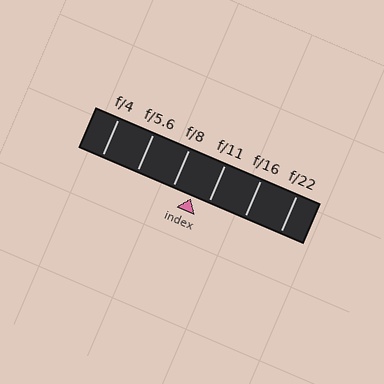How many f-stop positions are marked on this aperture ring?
There are 6 f-stop positions marked.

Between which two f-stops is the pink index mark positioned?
The index mark is between f/8 and f/11.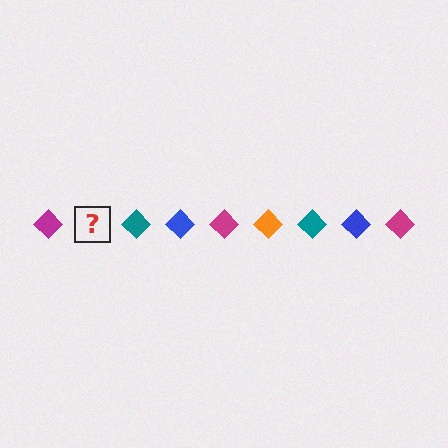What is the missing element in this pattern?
The missing element is an orange diamond.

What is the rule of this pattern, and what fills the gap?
The rule is that the pattern cycles through magenta, orange, teal, blue diamonds. The gap should be filled with an orange diamond.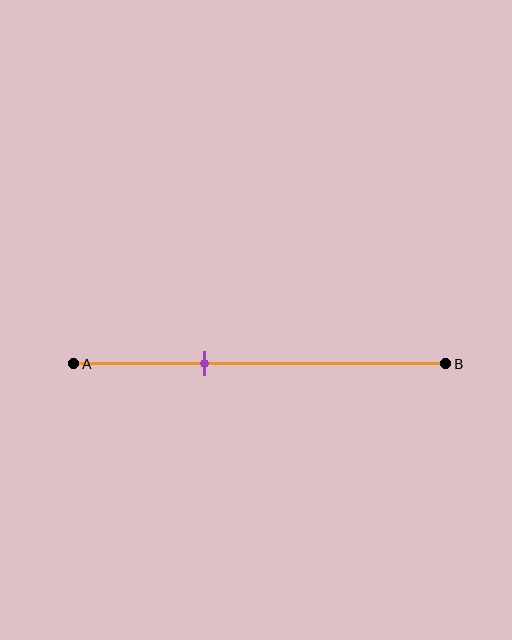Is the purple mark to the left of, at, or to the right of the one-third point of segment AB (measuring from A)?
The purple mark is approximately at the one-third point of segment AB.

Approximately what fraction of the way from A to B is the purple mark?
The purple mark is approximately 35% of the way from A to B.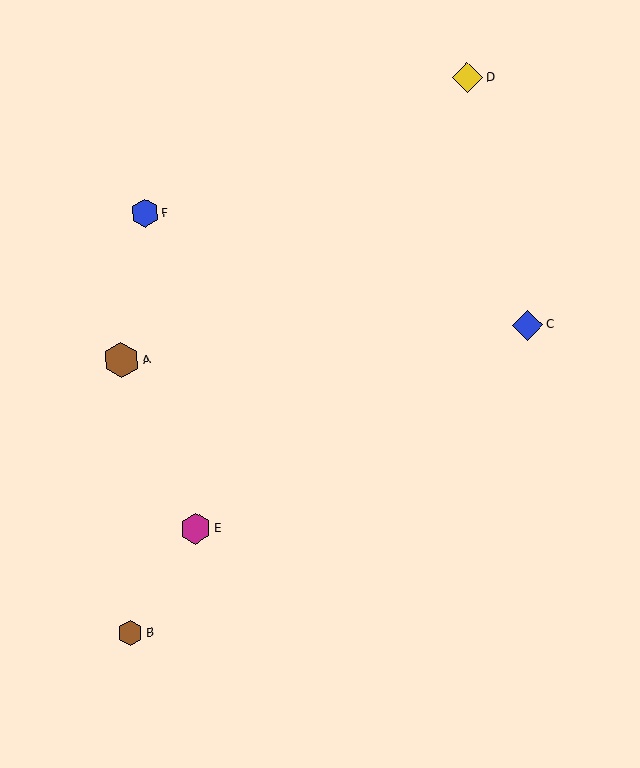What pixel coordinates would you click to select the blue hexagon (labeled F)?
Click at (145, 213) to select the blue hexagon F.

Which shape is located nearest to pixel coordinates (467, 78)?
The yellow diamond (labeled D) at (467, 78) is nearest to that location.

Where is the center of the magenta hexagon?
The center of the magenta hexagon is at (195, 528).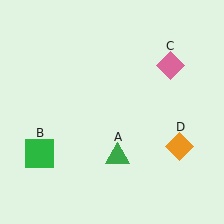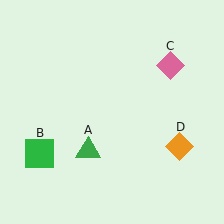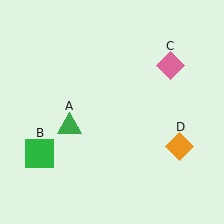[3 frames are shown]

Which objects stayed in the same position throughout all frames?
Green square (object B) and pink diamond (object C) and orange diamond (object D) remained stationary.